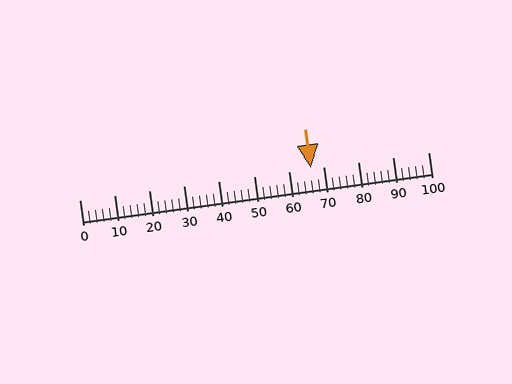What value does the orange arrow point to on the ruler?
The orange arrow points to approximately 66.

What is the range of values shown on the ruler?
The ruler shows values from 0 to 100.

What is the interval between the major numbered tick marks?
The major tick marks are spaced 10 units apart.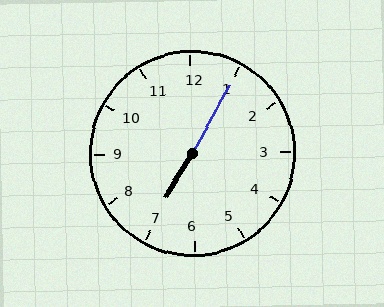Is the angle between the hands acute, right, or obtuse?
It is obtuse.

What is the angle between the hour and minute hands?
Approximately 178 degrees.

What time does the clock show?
7:05.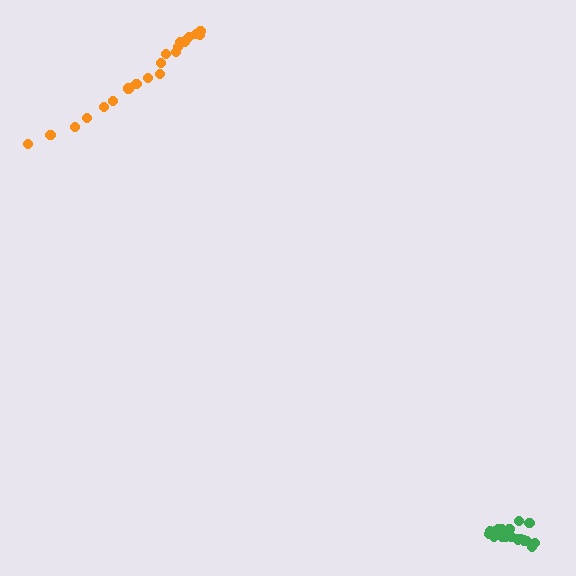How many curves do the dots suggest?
There are 2 distinct paths.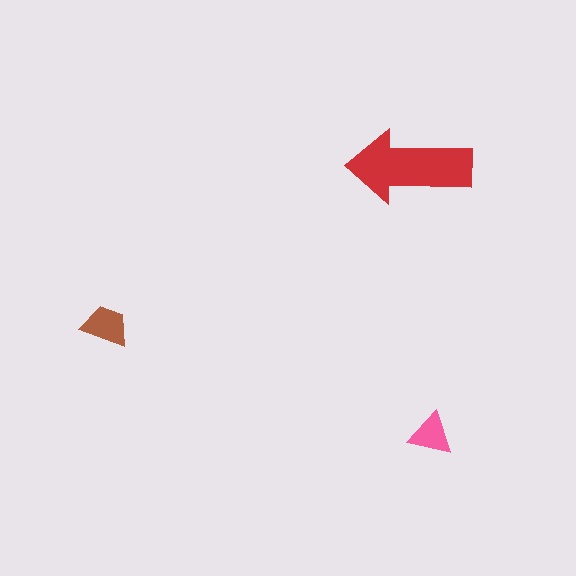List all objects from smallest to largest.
The pink triangle, the brown trapezoid, the red arrow.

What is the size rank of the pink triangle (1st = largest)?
3rd.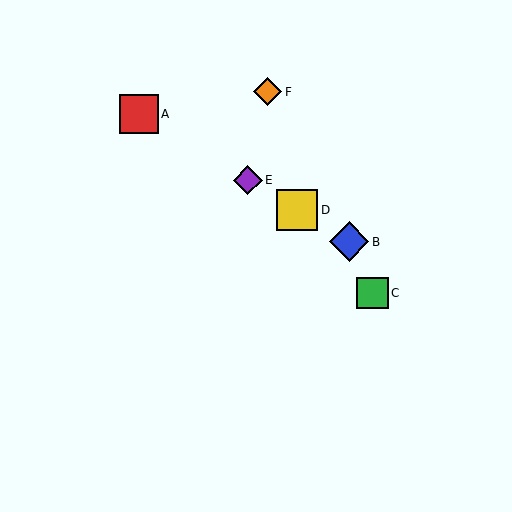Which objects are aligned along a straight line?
Objects A, B, D, E are aligned along a straight line.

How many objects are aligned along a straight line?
4 objects (A, B, D, E) are aligned along a straight line.